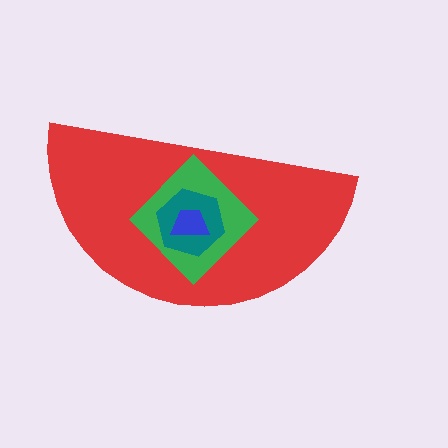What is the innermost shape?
The blue trapezoid.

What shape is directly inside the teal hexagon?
The blue trapezoid.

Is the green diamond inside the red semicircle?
Yes.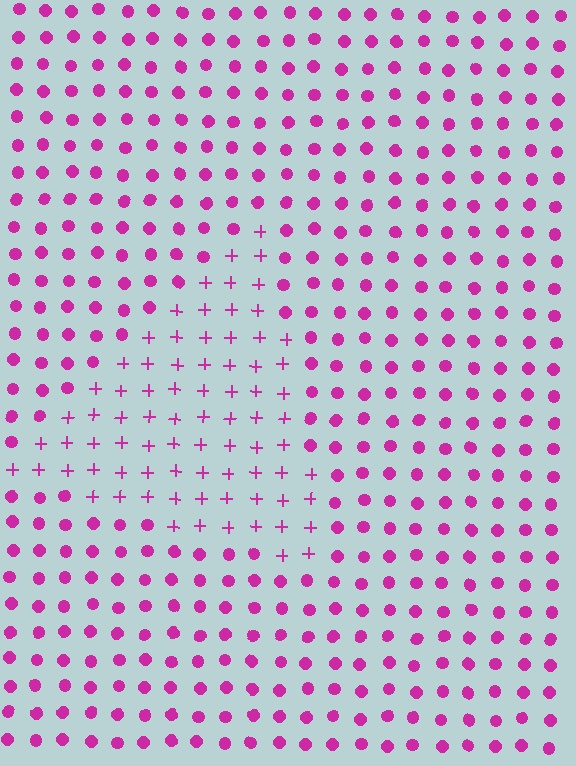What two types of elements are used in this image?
The image uses plus signs inside the triangle region and circles outside it.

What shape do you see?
I see a triangle.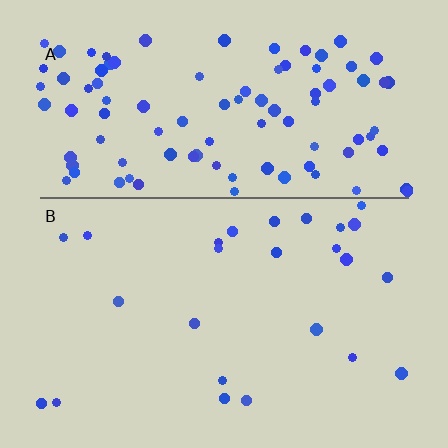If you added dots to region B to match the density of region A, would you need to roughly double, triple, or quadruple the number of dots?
Approximately quadruple.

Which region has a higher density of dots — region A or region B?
A (the top).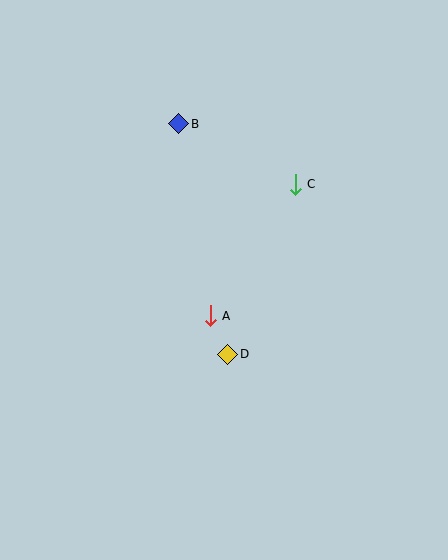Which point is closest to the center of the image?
Point A at (210, 316) is closest to the center.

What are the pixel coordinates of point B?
Point B is at (179, 124).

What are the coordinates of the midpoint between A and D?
The midpoint between A and D is at (219, 335).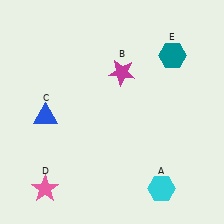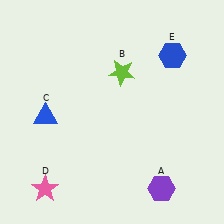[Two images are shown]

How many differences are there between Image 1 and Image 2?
There are 3 differences between the two images.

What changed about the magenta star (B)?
In Image 1, B is magenta. In Image 2, it changed to lime.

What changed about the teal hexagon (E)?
In Image 1, E is teal. In Image 2, it changed to blue.